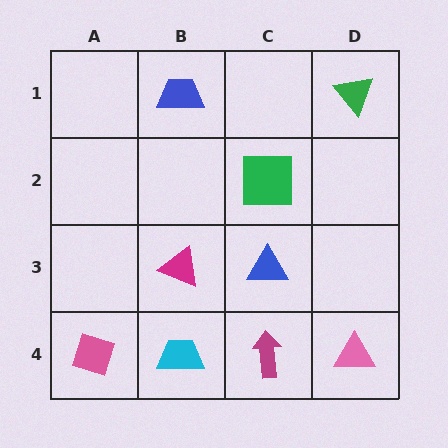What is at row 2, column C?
A green square.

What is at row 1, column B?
A blue trapezoid.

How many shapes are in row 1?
2 shapes.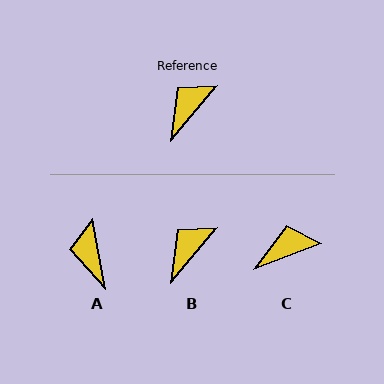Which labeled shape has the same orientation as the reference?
B.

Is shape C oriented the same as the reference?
No, it is off by about 29 degrees.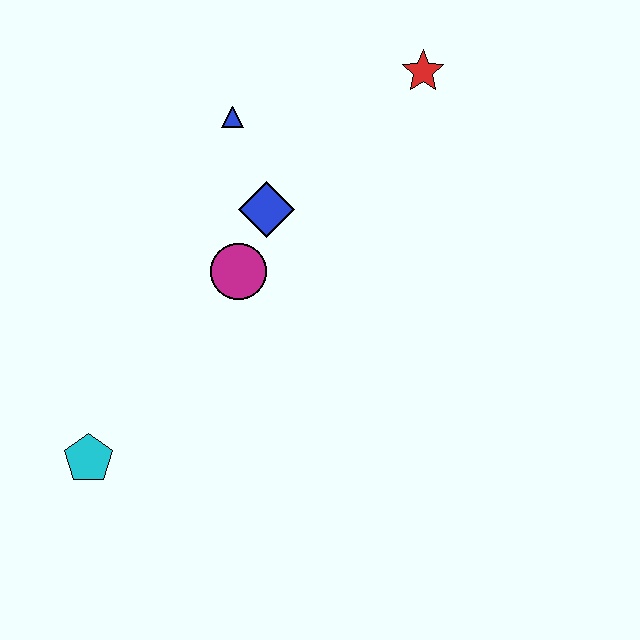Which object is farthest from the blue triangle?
The cyan pentagon is farthest from the blue triangle.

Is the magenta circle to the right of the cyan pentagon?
Yes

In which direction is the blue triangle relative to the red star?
The blue triangle is to the left of the red star.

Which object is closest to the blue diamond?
The magenta circle is closest to the blue diamond.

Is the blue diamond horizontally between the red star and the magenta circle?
Yes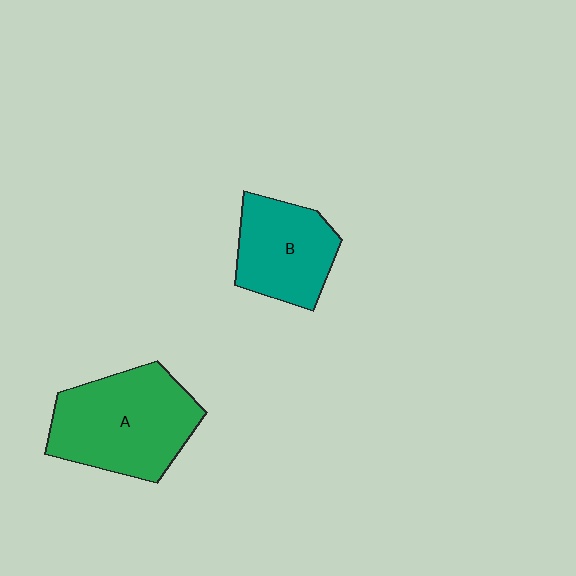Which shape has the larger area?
Shape A (green).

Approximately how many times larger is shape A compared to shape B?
Approximately 1.5 times.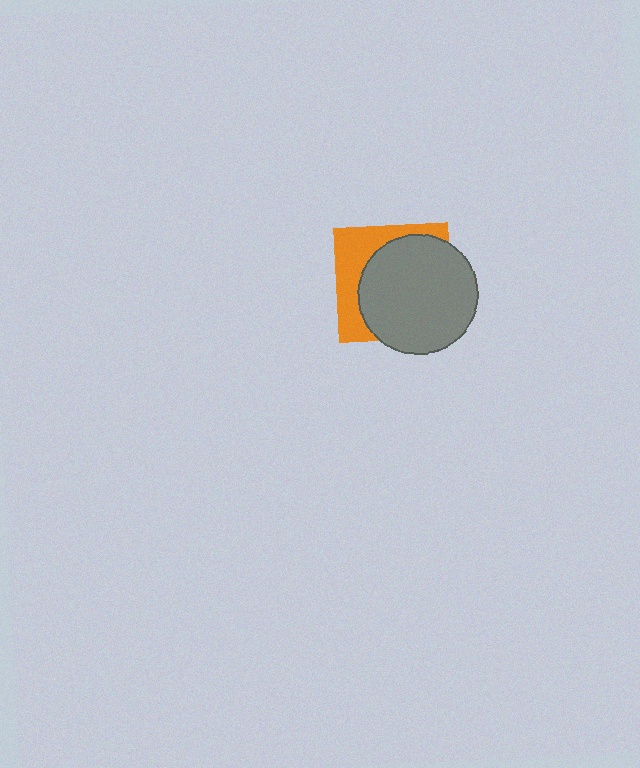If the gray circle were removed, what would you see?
You would see the complete orange square.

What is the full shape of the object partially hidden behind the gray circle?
The partially hidden object is an orange square.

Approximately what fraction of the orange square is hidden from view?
Roughly 66% of the orange square is hidden behind the gray circle.